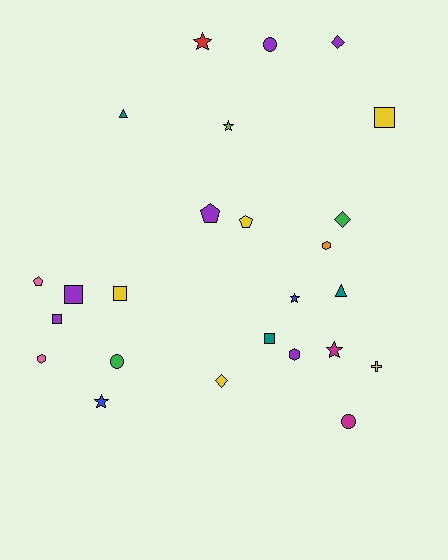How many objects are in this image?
There are 25 objects.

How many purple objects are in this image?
There are 6 purple objects.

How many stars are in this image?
There are 5 stars.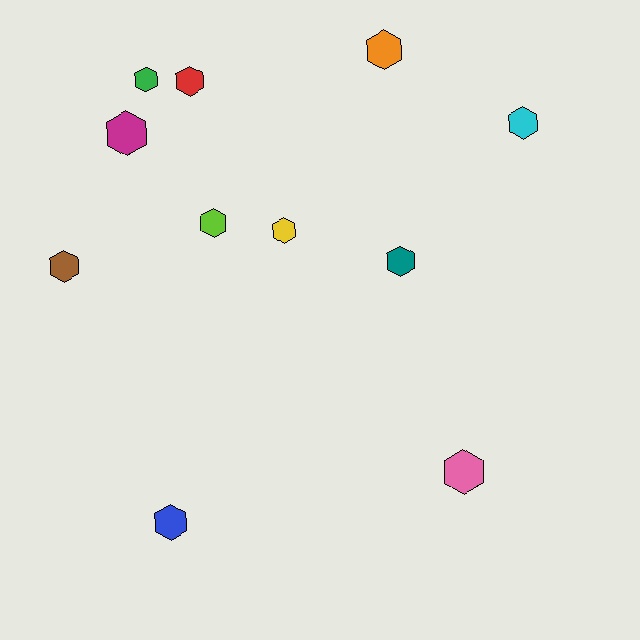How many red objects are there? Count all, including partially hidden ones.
There is 1 red object.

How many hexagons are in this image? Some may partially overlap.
There are 11 hexagons.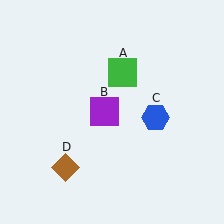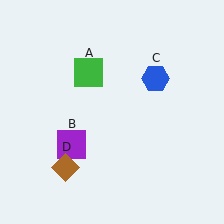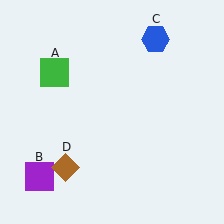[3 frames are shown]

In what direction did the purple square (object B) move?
The purple square (object B) moved down and to the left.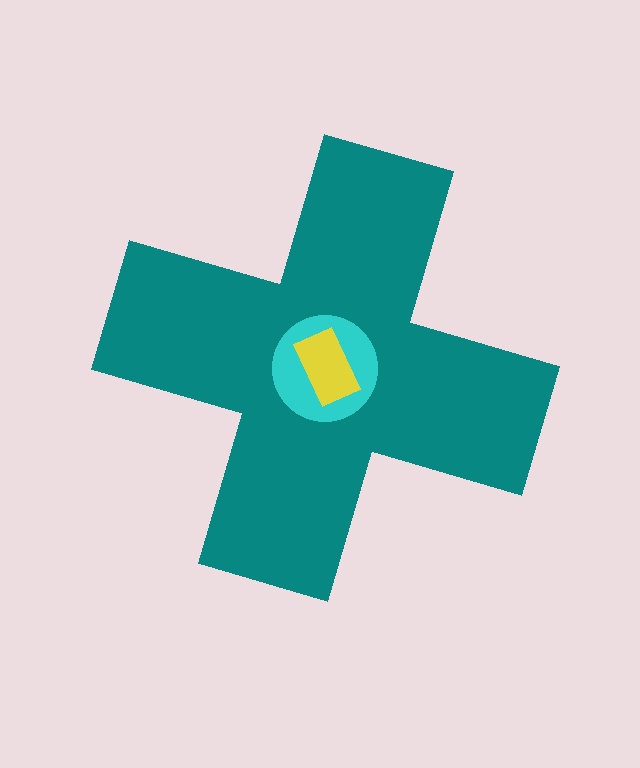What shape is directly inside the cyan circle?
The yellow rectangle.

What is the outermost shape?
The teal cross.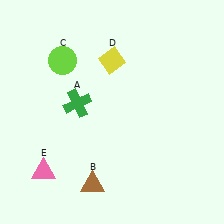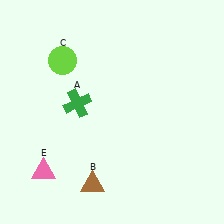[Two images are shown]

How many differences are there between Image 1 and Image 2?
There is 1 difference between the two images.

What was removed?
The yellow diamond (D) was removed in Image 2.